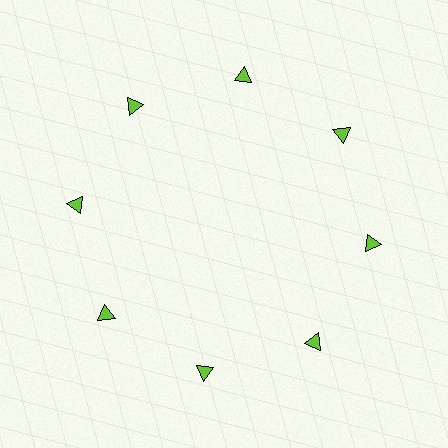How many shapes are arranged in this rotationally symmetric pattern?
There are 8 shapes, arranged in 8 groups of 1.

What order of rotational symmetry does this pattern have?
This pattern has 8-fold rotational symmetry.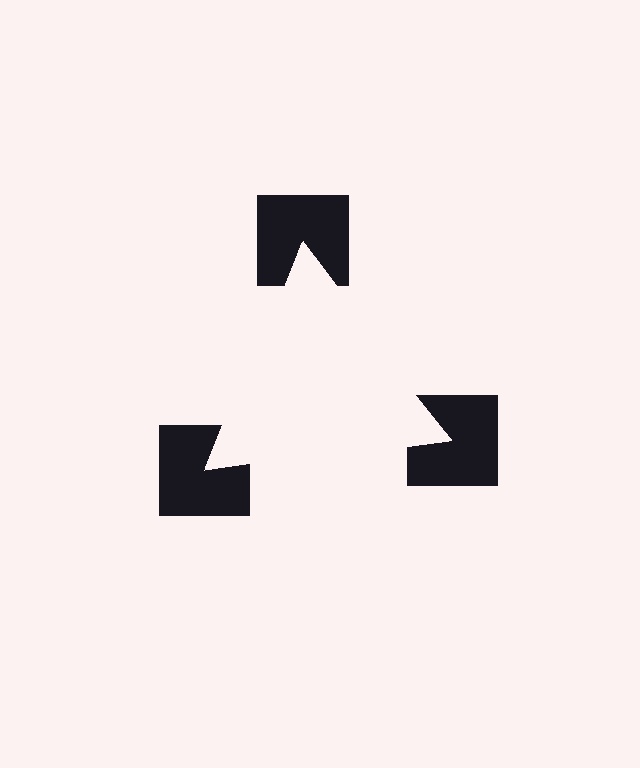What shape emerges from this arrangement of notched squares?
An illusory triangle — its edges are inferred from the aligned wedge cuts in the notched squares, not physically drawn.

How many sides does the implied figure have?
3 sides.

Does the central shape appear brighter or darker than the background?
It typically appears slightly brighter than the background, even though no actual brightness change is drawn.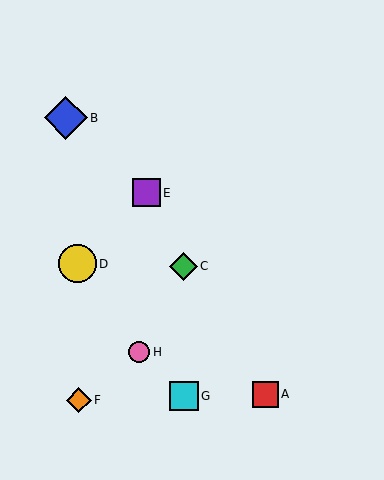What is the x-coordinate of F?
Object F is at x≈79.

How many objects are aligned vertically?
2 objects (C, G) are aligned vertically.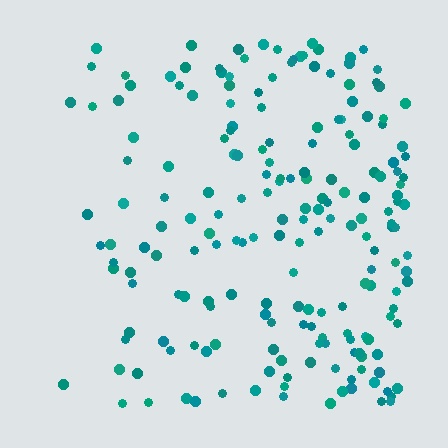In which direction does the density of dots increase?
From left to right, with the right side densest.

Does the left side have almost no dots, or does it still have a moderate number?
Still a moderate number, just noticeably fewer than the right.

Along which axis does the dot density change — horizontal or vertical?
Horizontal.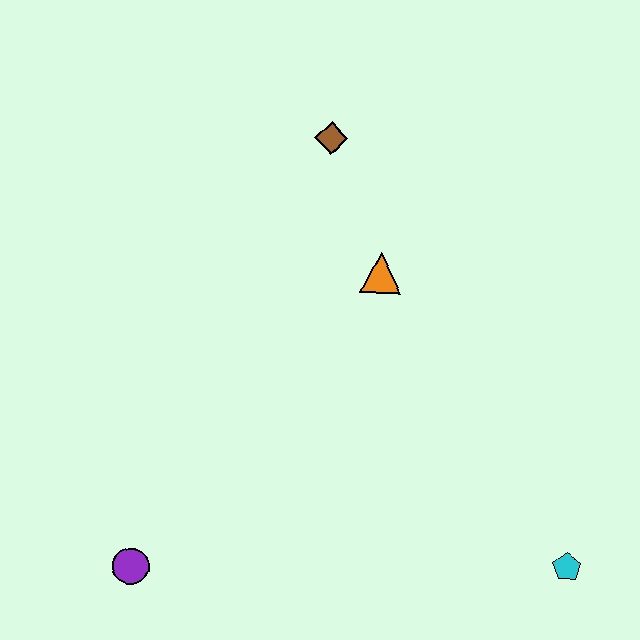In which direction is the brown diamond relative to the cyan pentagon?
The brown diamond is above the cyan pentagon.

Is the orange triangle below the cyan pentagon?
No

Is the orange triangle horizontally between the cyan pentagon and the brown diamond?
Yes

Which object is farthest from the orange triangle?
The purple circle is farthest from the orange triangle.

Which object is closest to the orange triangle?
The brown diamond is closest to the orange triangle.